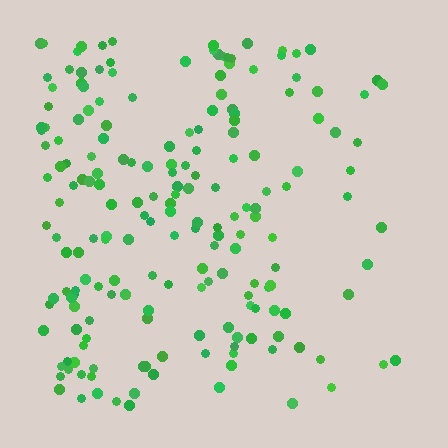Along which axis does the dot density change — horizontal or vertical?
Horizontal.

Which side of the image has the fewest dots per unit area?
The right.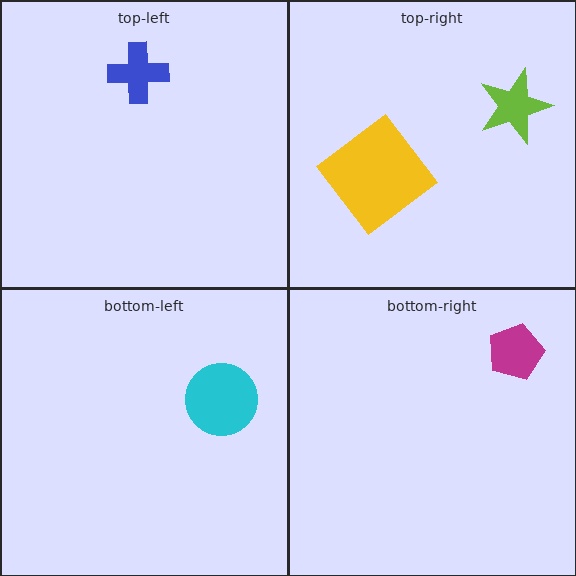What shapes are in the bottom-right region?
The magenta pentagon.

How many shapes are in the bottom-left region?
1.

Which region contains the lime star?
The top-right region.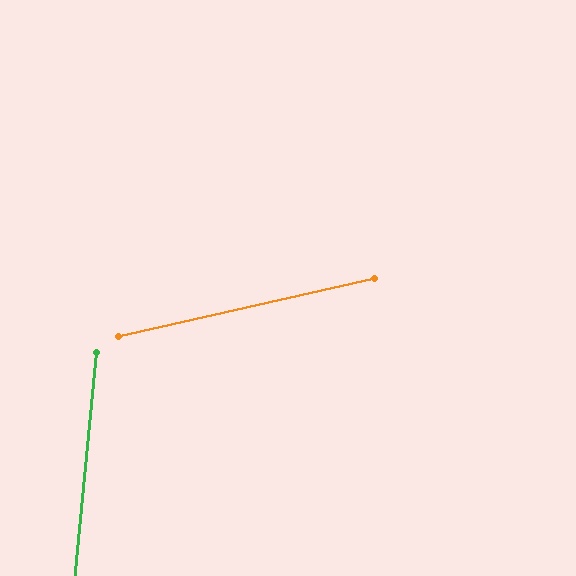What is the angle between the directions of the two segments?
Approximately 72 degrees.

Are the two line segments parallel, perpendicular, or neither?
Neither parallel nor perpendicular — they differ by about 72°.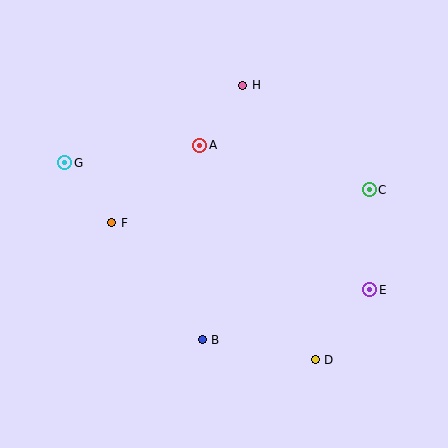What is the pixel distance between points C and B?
The distance between C and B is 224 pixels.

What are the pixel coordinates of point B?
Point B is at (202, 340).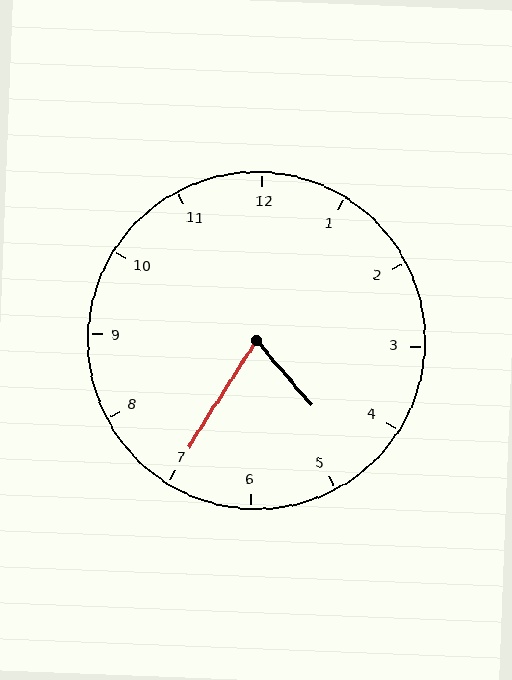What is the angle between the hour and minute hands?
Approximately 72 degrees.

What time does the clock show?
4:35.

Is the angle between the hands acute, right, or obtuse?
It is acute.